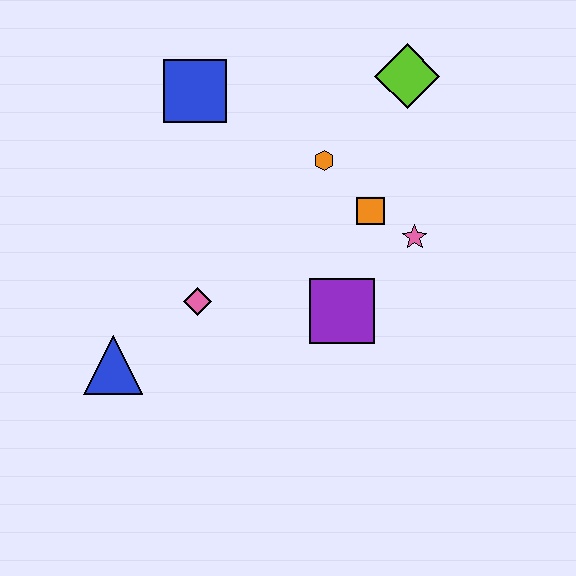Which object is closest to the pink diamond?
The blue triangle is closest to the pink diamond.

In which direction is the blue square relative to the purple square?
The blue square is above the purple square.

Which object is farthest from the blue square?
The blue triangle is farthest from the blue square.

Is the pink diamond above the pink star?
No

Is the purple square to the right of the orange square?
No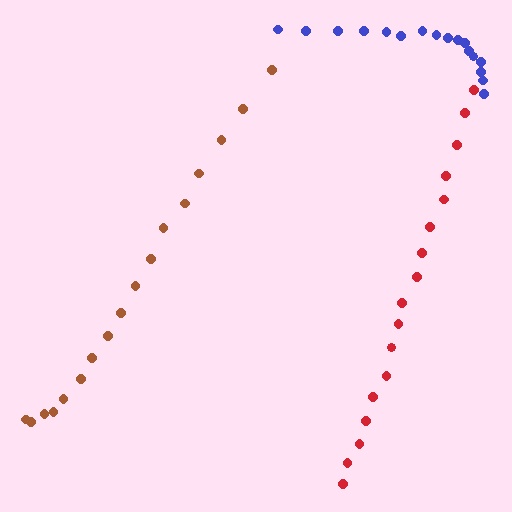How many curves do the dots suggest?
There are 3 distinct paths.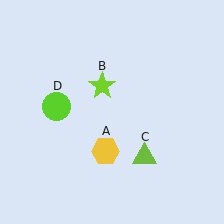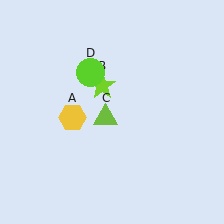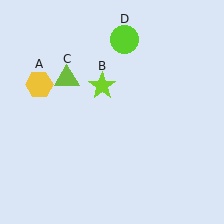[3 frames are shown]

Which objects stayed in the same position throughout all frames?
Lime star (object B) remained stationary.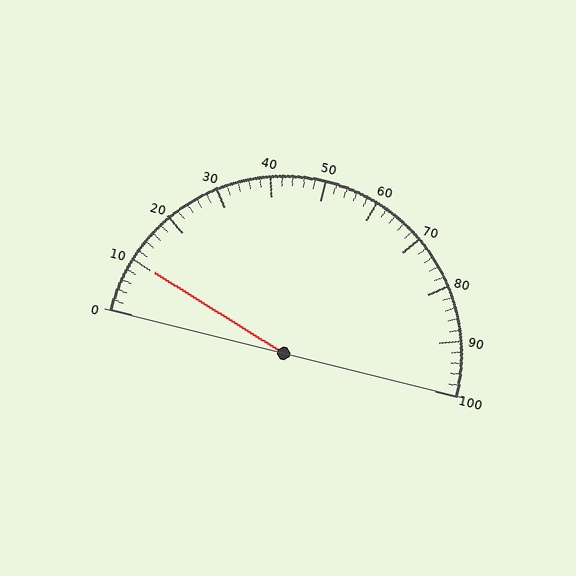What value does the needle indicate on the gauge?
The needle indicates approximately 10.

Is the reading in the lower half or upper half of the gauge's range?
The reading is in the lower half of the range (0 to 100).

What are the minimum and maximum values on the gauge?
The gauge ranges from 0 to 100.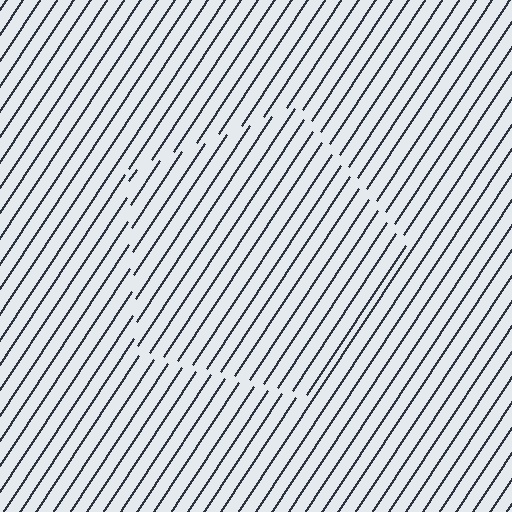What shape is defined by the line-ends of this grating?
An illusory pentagon. The interior of the shape contains the same grating, shifted by half a period — the contour is defined by the phase discontinuity where line-ends from the inner and outer gratings abut.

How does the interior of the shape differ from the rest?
The interior of the shape contains the same grating, shifted by half a period — the contour is defined by the phase discontinuity where line-ends from the inner and outer gratings abut.